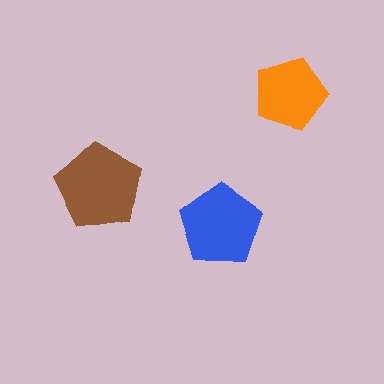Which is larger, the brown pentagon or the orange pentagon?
The brown one.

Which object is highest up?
The orange pentagon is topmost.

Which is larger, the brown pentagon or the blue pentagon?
The brown one.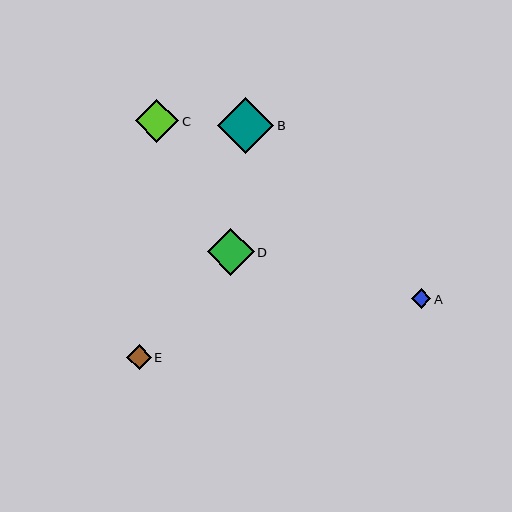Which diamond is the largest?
Diamond B is the largest with a size of approximately 57 pixels.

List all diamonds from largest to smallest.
From largest to smallest: B, D, C, E, A.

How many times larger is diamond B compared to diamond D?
Diamond B is approximately 1.2 times the size of diamond D.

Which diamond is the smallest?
Diamond A is the smallest with a size of approximately 19 pixels.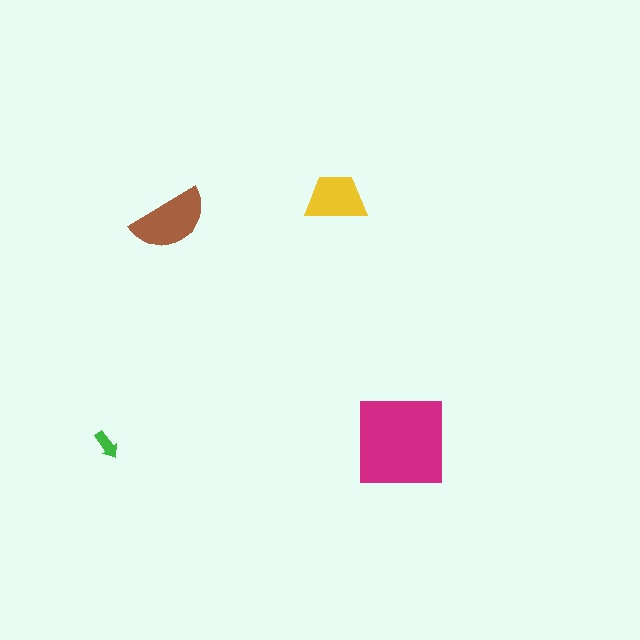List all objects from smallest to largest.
The green arrow, the yellow trapezoid, the brown semicircle, the magenta square.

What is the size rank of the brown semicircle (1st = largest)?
2nd.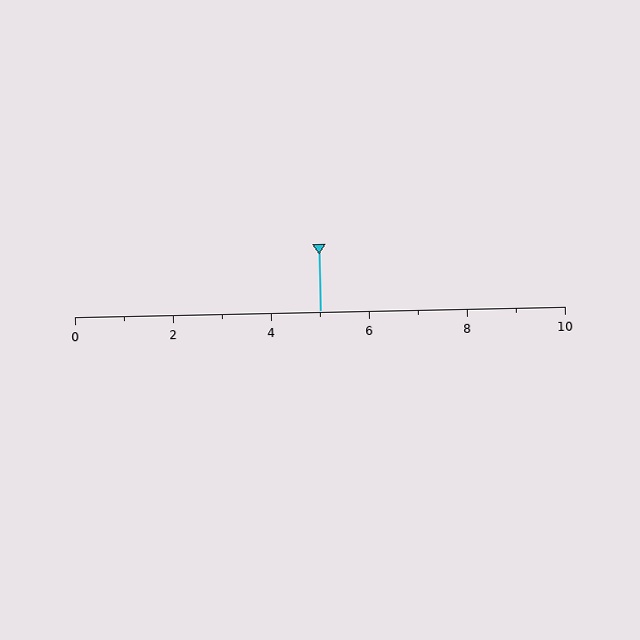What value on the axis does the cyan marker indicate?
The marker indicates approximately 5.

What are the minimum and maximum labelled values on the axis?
The axis runs from 0 to 10.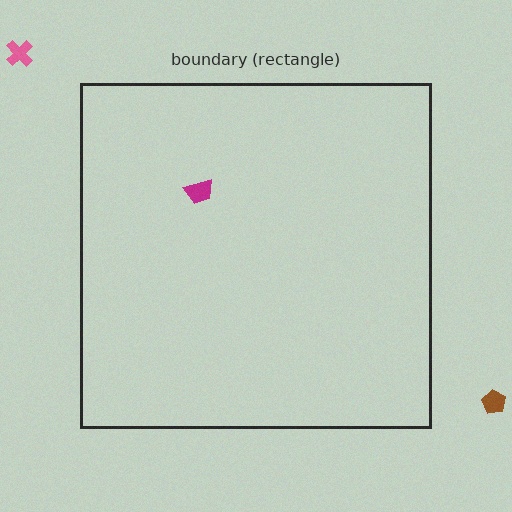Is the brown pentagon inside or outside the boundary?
Outside.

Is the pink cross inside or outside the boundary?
Outside.